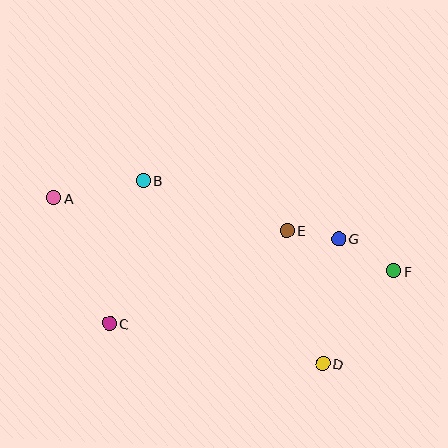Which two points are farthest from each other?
Points A and F are farthest from each other.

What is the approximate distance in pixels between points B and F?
The distance between B and F is approximately 267 pixels.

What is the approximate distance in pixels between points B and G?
The distance between B and G is approximately 204 pixels.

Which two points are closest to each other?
Points E and G are closest to each other.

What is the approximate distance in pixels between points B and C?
The distance between B and C is approximately 147 pixels.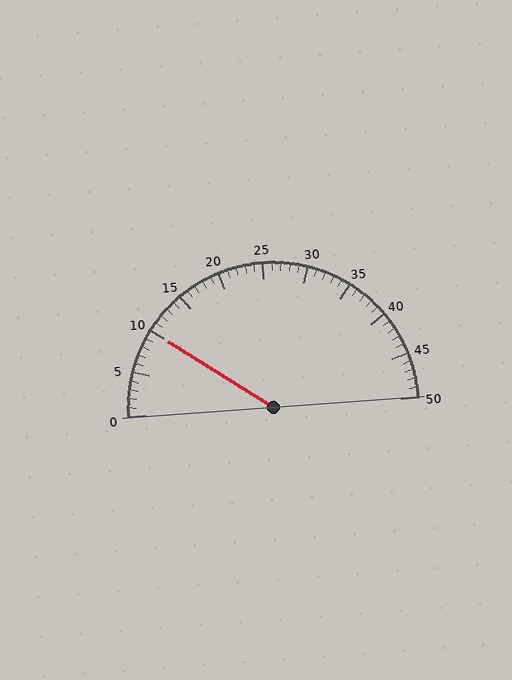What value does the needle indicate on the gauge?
The needle indicates approximately 10.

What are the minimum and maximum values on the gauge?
The gauge ranges from 0 to 50.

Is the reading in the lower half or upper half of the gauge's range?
The reading is in the lower half of the range (0 to 50).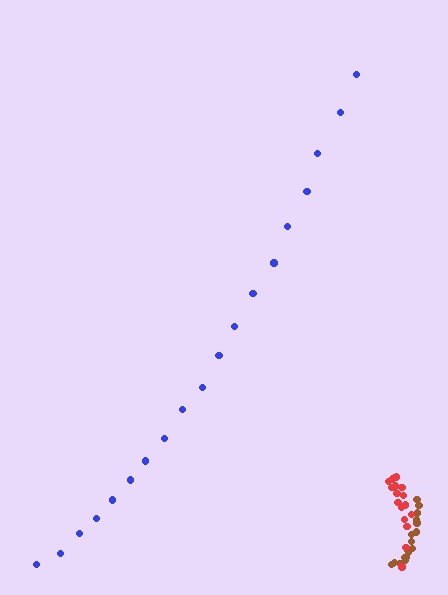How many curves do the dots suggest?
There are 3 distinct paths.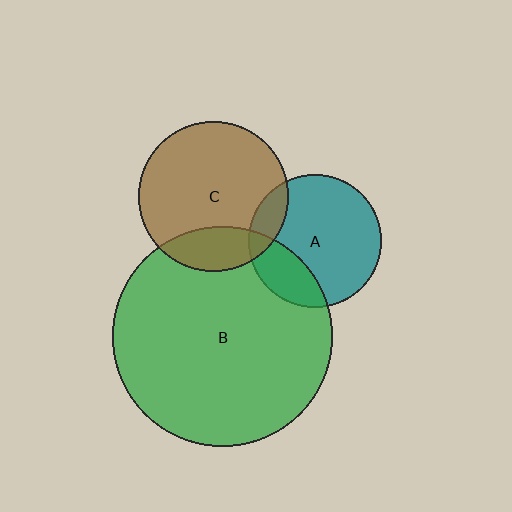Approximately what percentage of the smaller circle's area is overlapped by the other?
Approximately 20%.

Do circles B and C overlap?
Yes.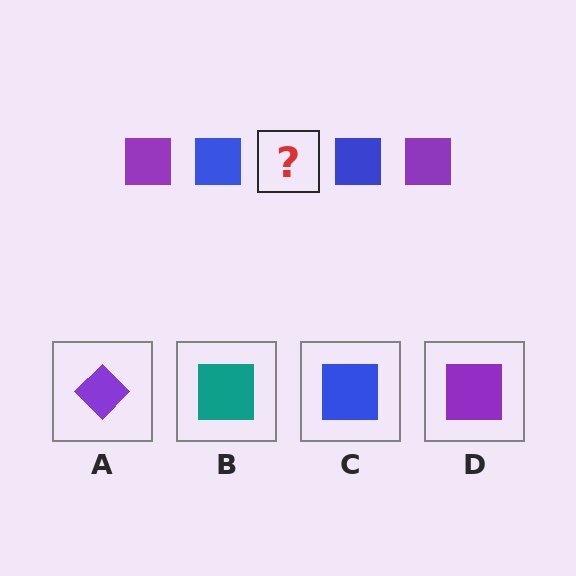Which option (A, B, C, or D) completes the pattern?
D.